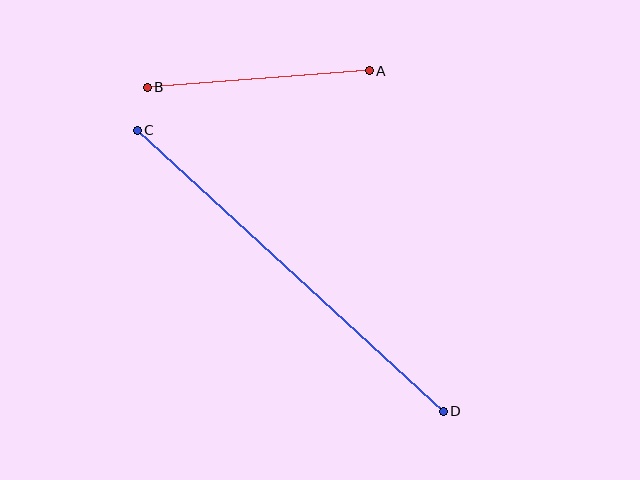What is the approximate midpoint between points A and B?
The midpoint is at approximately (258, 79) pixels.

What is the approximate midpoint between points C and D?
The midpoint is at approximately (290, 271) pixels.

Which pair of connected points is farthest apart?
Points C and D are farthest apart.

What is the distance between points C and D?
The distance is approximately 415 pixels.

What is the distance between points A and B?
The distance is approximately 222 pixels.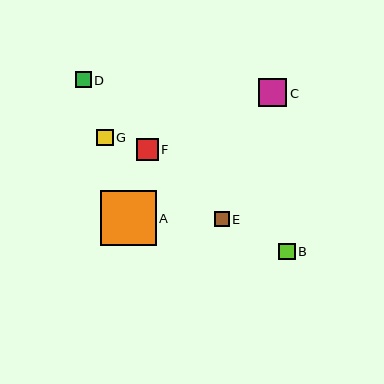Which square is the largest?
Square A is the largest with a size of approximately 55 pixels.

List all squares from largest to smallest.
From largest to smallest: A, C, F, B, G, D, E.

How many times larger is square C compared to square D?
Square C is approximately 1.7 times the size of square D.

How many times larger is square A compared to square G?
Square A is approximately 3.4 times the size of square G.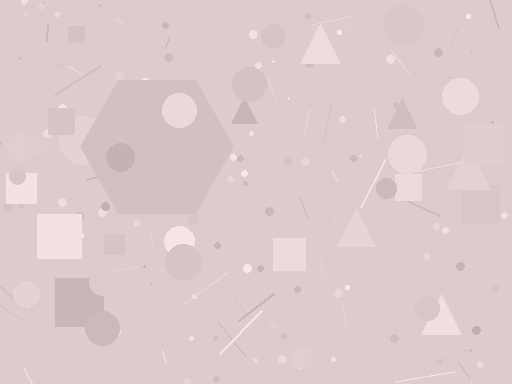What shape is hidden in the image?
A hexagon is hidden in the image.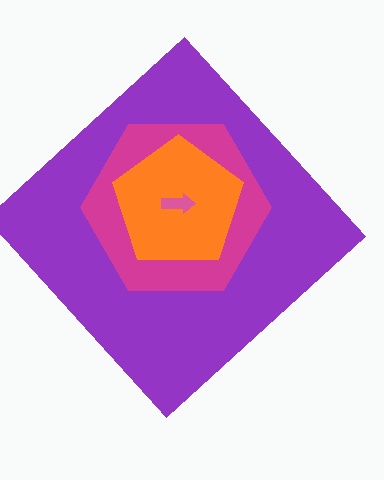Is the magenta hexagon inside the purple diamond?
Yes.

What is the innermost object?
The pink arrow.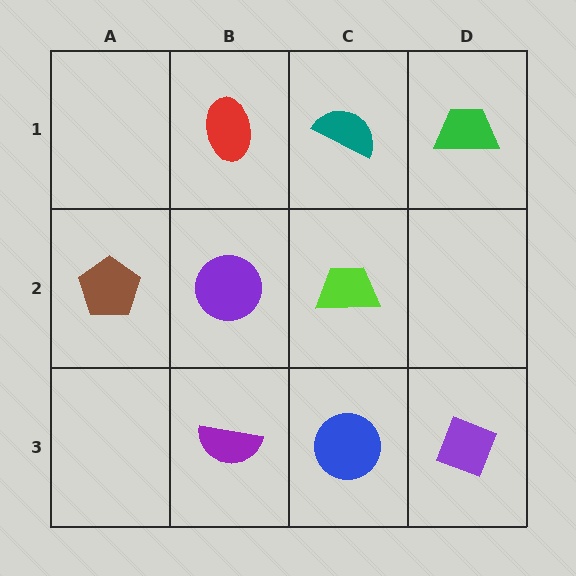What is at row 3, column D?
A purple diamond.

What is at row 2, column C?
A lime trapezoid.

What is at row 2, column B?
A purple circle.